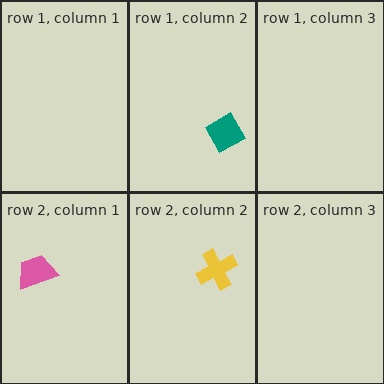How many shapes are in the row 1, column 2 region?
1.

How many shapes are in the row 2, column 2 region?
1.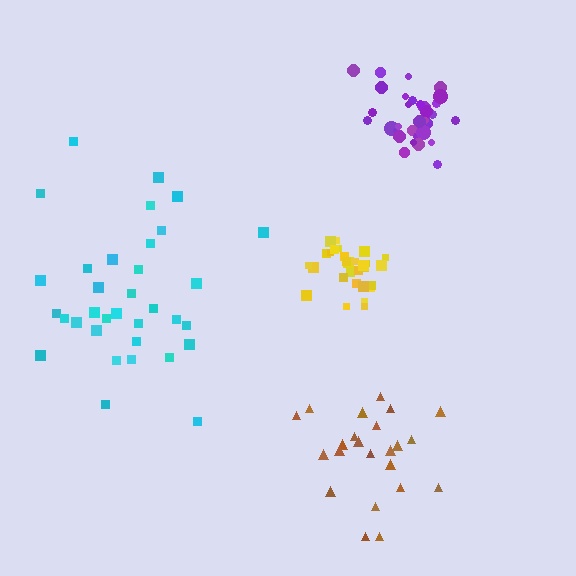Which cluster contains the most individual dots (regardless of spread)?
Cyan (34).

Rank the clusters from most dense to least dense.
yellow, purple, brown, cyan.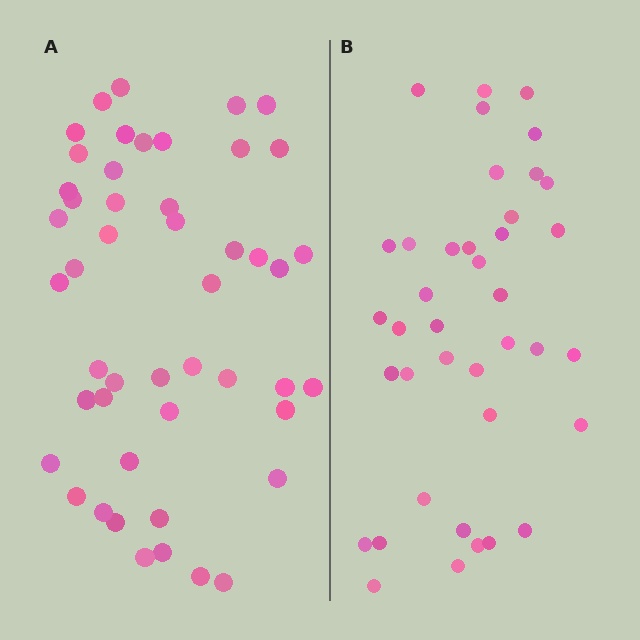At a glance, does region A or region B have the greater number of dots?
Region A (the left region) has more dots.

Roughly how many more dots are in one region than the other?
Region A has roughly 8 or so more dots than region B.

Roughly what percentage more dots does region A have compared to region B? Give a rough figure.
About 25% more.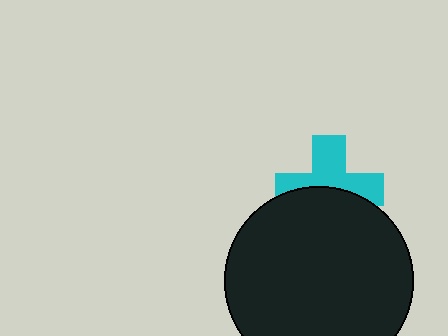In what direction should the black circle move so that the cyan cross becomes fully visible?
The black circle should move down. That is the shortest direction to clear the overlap and leave the cyan cross fully visible.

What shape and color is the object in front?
The object in front is a black circle.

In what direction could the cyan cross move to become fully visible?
The cyan cross could move up. That would shift it out from behind the black circle entirely.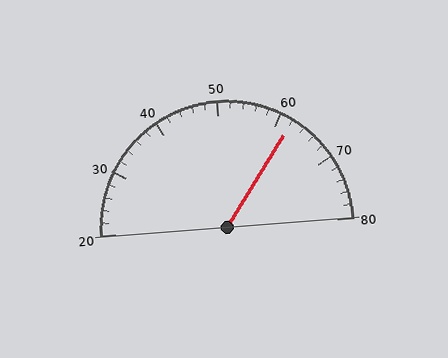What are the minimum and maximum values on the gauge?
The gauge ranges from 20 to 80.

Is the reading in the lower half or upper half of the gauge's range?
The reading is in the upper half of the range (20 to 80).